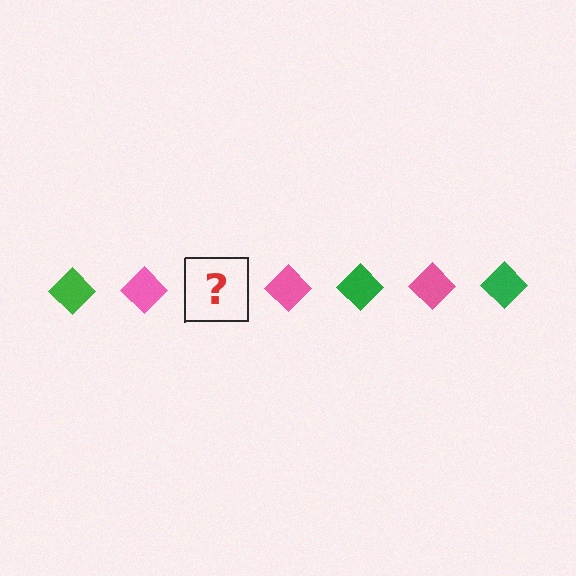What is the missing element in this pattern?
The missing element is a green diamond.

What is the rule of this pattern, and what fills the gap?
The rule is that the pattern cycles through green, pink diamonds. The gap should be filled with a green diamond.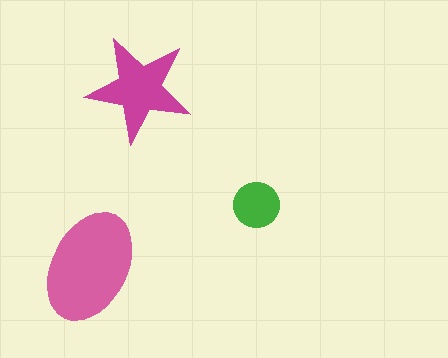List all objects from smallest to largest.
The green circle, the magenta star, the pink ellipse.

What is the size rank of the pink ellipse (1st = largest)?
1st.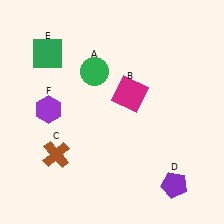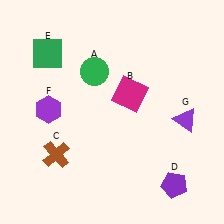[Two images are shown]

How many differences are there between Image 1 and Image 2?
There is 1 difference between the two images.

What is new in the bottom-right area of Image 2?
A purple triangle (G) was added in the bottom-right area of Image 2.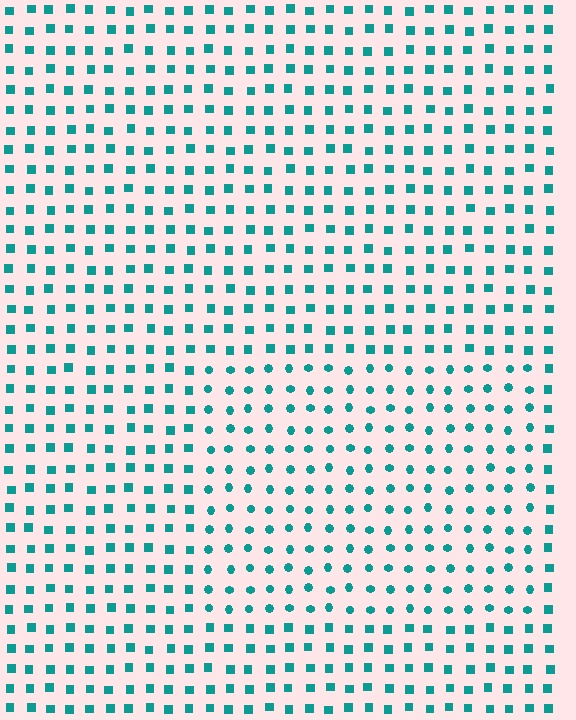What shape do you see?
I see a rectangle.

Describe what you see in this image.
The image is filled with small teal elements arranged in a uniform grid. A rectangle-shaped region contains circles, while the surrounding area contains squares. The boundary is defined purely by the change in element shape.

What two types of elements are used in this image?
The image uses circles inside the rectangle region and squares outside it.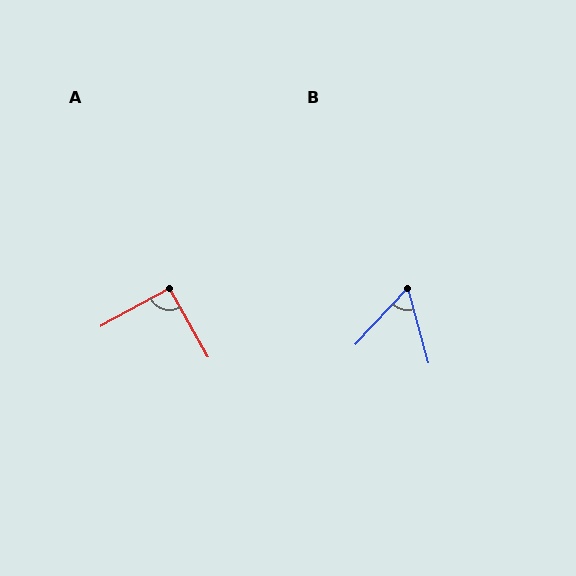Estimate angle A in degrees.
Approximately 91 degrees.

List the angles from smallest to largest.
B (59°), A (91°).